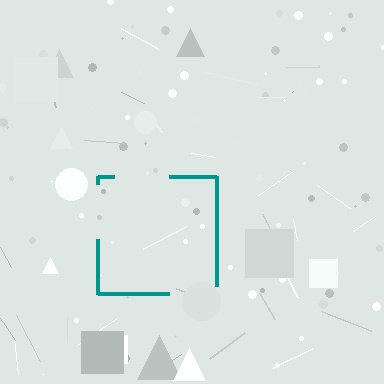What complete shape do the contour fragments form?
The contour fragments form a square.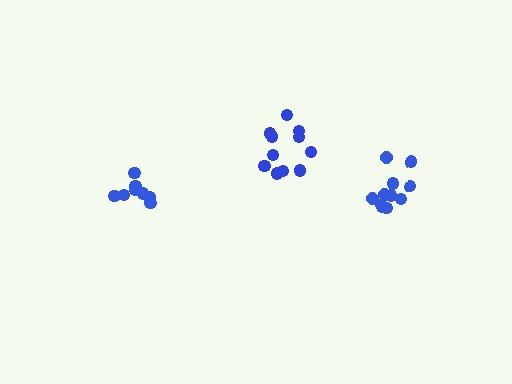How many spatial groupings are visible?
There are 3 spatial groupings.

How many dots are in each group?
Group 1: 8 dots, Group 2: 11 dots, Group 3: 11 dots (30 total).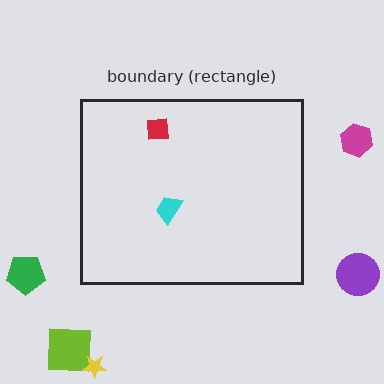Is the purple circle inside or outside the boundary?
Outside.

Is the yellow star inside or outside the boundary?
Outside.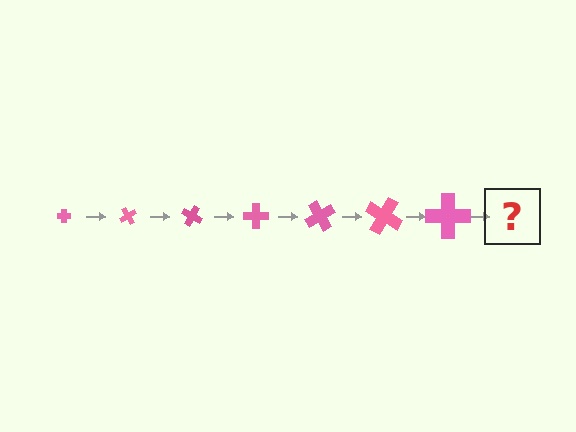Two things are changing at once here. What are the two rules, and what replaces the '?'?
The two rules are that the cross grows larger each step and it rotates 60 degrees each step. The '?' should be a cross, larger than the previous one and rotated 420 degrees from the start.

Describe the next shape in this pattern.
It should be a cross, larger than the previous one and rotated 420 degrees from the start.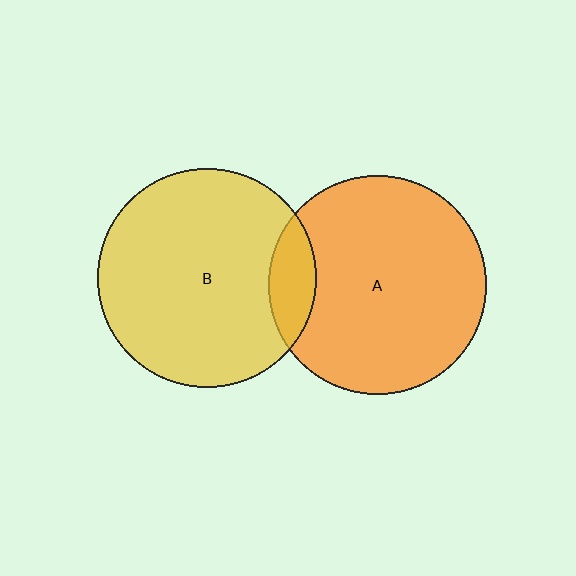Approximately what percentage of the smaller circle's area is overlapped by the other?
Approximately 10%.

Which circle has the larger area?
Circle B (yellow).